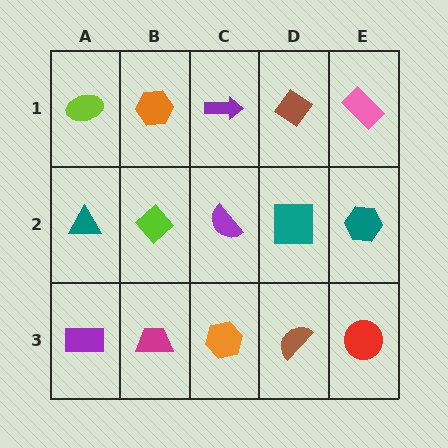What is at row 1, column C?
A purple arrow.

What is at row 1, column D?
A brown diamond.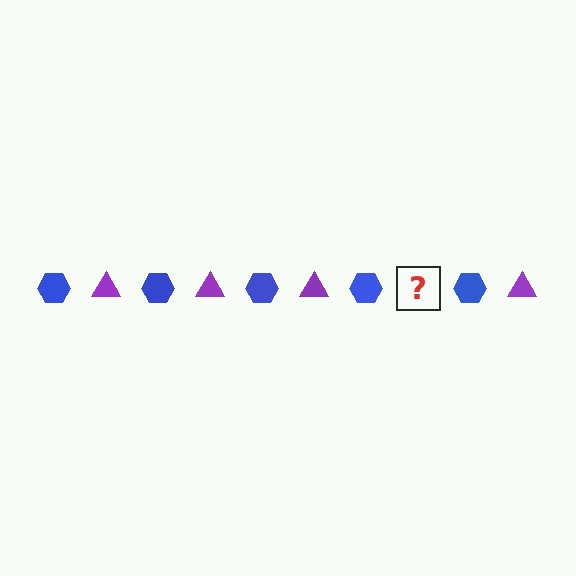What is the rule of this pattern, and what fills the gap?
The rule is that the pattern alternates between blue hexagon and purple triangle. The gap should be filled with a purple triangle.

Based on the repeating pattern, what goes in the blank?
The blank should be a purple triangle.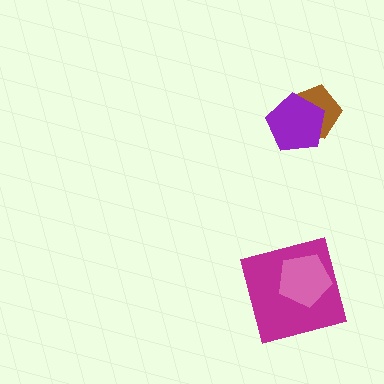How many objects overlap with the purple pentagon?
1 object overlaps with the purple pentagon.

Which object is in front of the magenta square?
The pink pentagon is in front of the magenta square.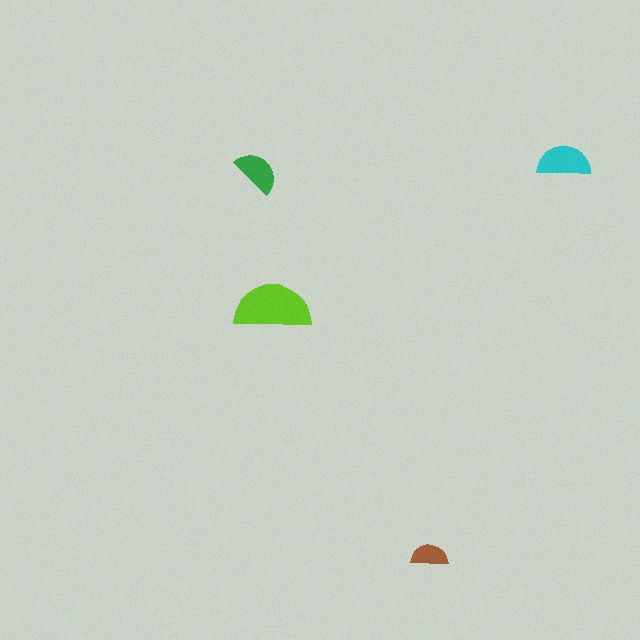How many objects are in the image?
There are 4 objects in the image.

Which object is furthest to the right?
The cyan semicircle is rightmost.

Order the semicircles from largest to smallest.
the lime one, the cyan one, the green one, the brown one.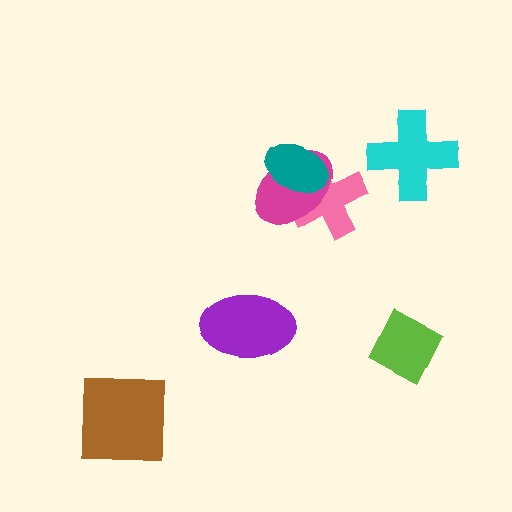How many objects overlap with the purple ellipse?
0 objects overlap with the purple ellipse.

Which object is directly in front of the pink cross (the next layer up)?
The magenta ellipse is directly in front of the pink cross.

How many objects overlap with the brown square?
0 objects overlap with the brown square.